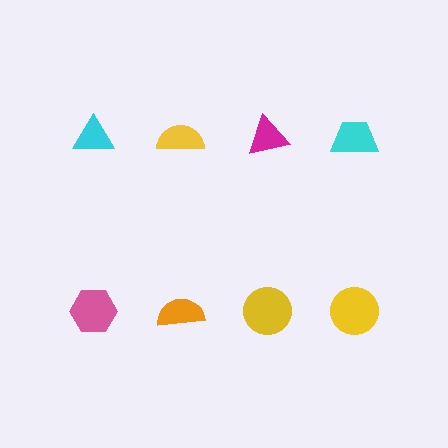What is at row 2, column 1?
A pink hexagon.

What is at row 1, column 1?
A cyan triangle.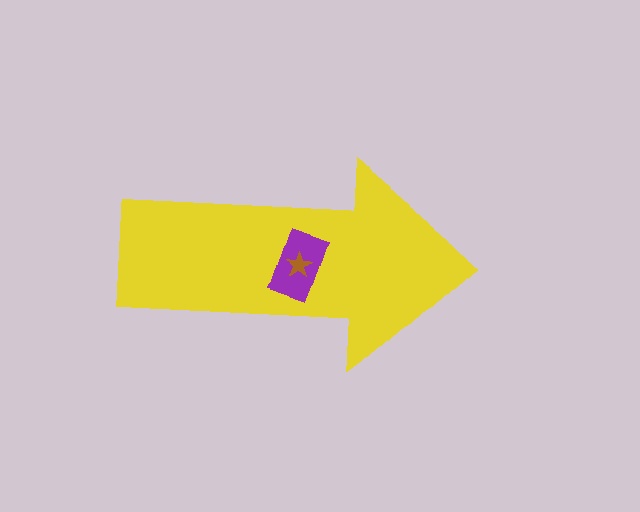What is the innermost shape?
The brown star.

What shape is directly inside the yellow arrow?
The purple rectangle.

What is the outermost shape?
The yellow arrow.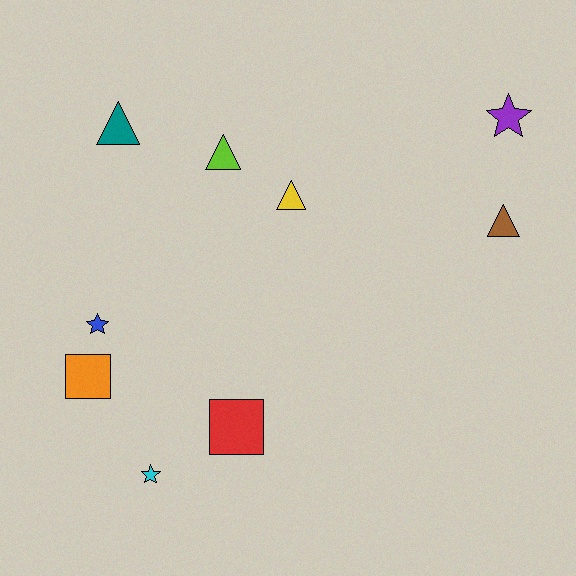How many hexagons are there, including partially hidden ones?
There are no hexagons.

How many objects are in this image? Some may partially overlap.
There are 9 objects.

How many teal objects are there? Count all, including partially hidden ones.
There is 1 teal object.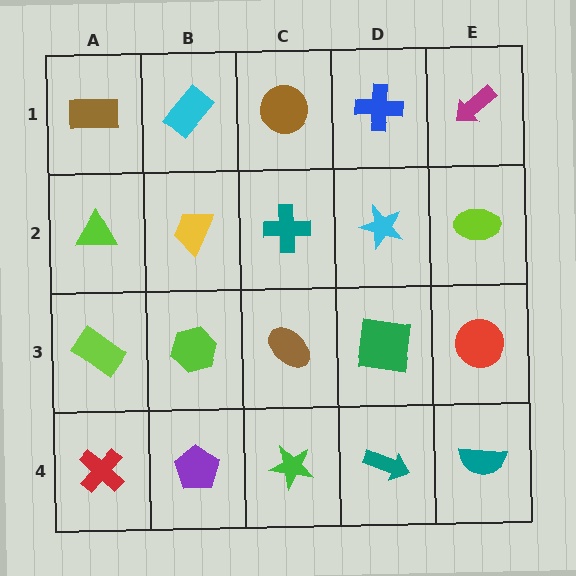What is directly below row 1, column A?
A lime triangle.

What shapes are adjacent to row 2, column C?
A brown circle (row 1, column C), a brown ellipse (row 3, column C), a yellow trapezoid (row 2, column B), a cyan star (row 2, column D).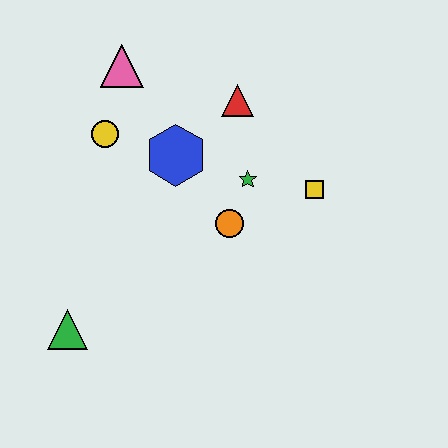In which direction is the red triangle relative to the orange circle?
The red triangle is above the orange circle.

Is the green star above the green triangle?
Yes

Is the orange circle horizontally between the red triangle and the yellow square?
No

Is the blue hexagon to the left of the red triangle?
Yes